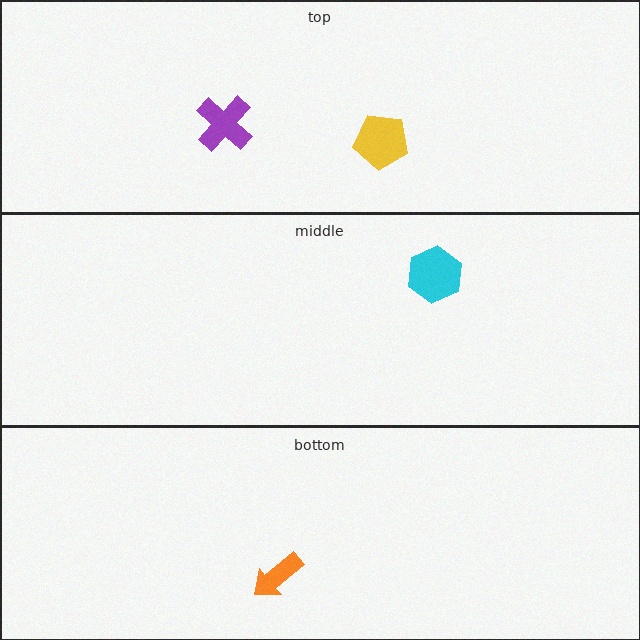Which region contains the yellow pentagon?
The top region.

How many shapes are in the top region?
2.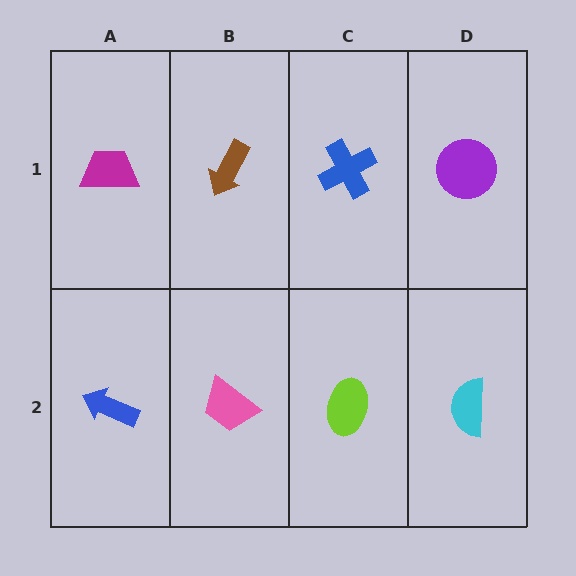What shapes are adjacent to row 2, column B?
A brown arrow (row 1, column B), a blue arrow (row 2, column A), a lime ellipse (row 2, column C).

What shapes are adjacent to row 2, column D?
A purple circle (row 1, column D), a lime ellipse (row 2, column C).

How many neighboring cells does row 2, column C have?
3.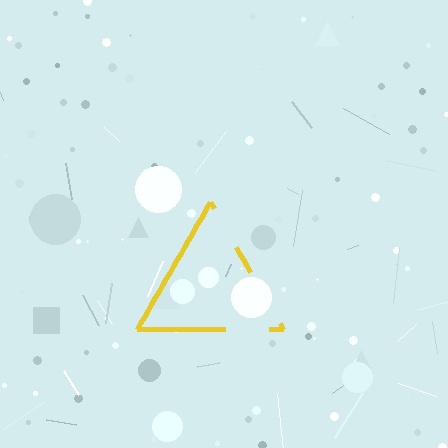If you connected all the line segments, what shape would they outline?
They would outline a triangle.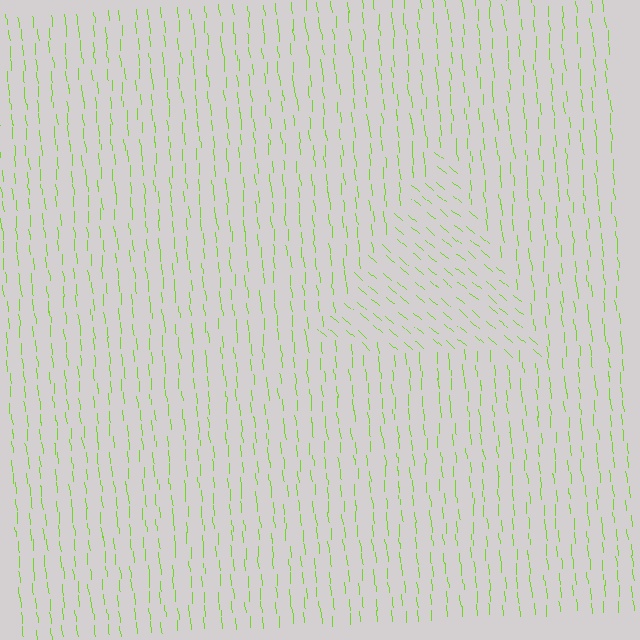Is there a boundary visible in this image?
Yes, there is a texture boundary formed by a change in line orientation.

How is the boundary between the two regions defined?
The boundary is defined purely by a change in line orientation (approximately 45 degrees difference). All lines are the same color and thickness.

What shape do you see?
I see a triangle.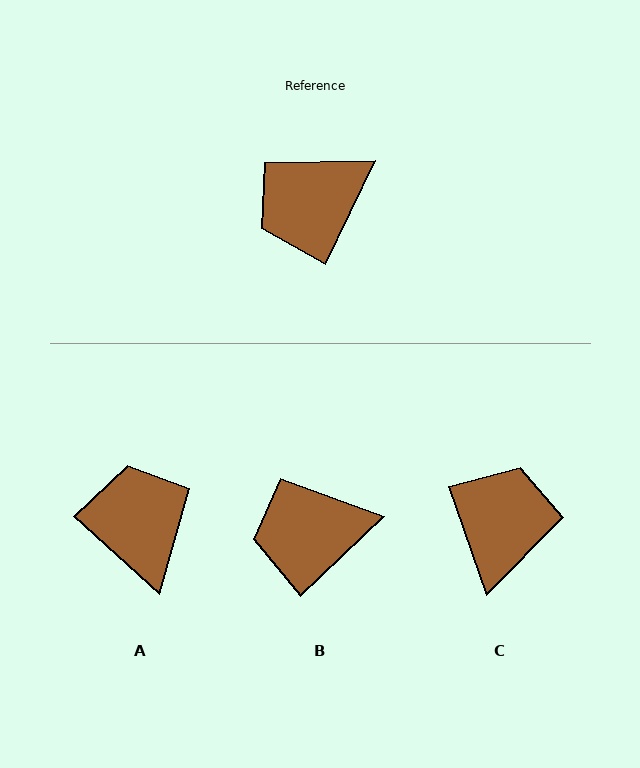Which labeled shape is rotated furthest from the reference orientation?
C, about 136 degrees away.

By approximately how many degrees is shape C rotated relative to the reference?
Approximately 136 degrees clockwise.